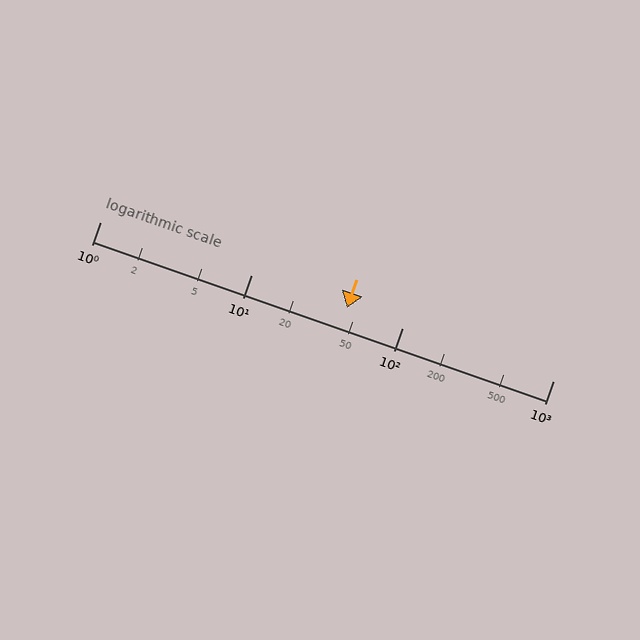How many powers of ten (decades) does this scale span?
The scale spans 3 decades, from 1 to 1000.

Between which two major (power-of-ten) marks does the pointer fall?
The pointer is between 10 and 100.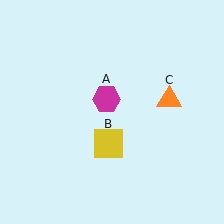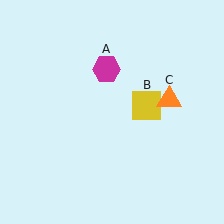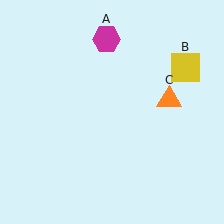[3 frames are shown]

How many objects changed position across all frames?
2 objects changed position: magenta hexagon (object A), yellow square (object B).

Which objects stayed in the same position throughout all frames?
Orange triangle (object C) remained stationary.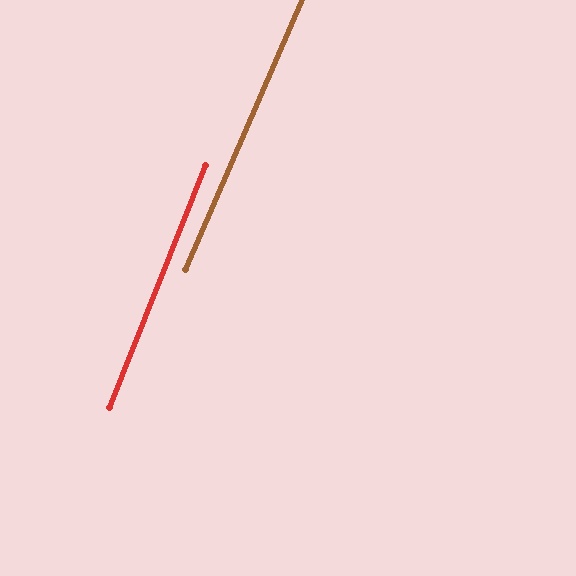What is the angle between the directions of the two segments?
Approximately 2 degrees.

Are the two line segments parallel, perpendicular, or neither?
Parallel — their directions differ by only 1.6°.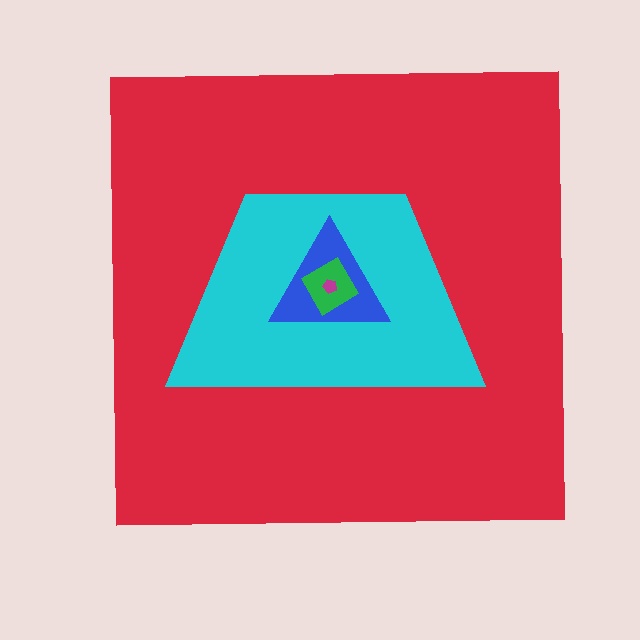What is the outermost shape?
The red square.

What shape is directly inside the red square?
The cyan trapezoid.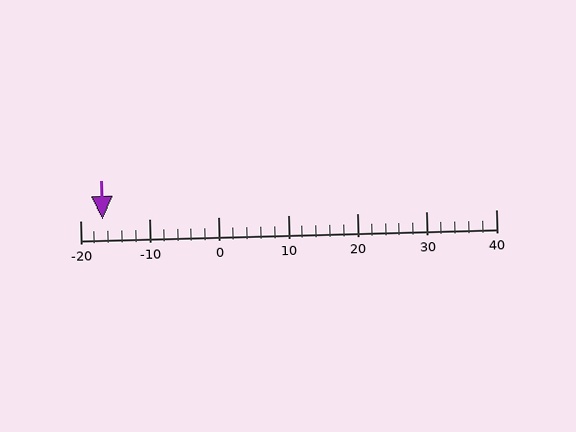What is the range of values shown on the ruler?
The ruler shows values from -20 to 40.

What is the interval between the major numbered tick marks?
The major tick marks are spaced 10 units apart.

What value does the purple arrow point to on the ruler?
The purple arrow points to approximately -17.